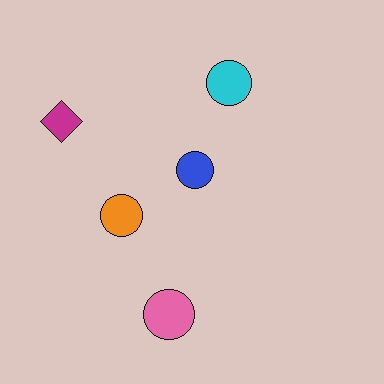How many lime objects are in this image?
There are no lime objects.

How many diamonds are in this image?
There is 1 diamond.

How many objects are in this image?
There are 5 objects.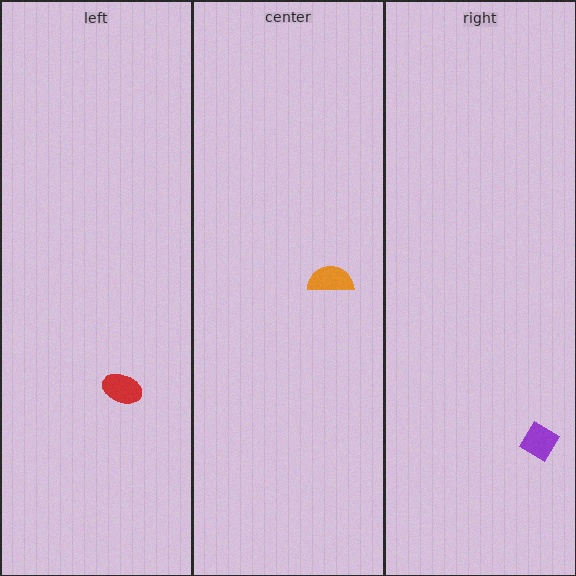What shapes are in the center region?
The orange semicircle.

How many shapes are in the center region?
1.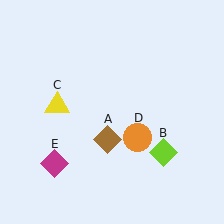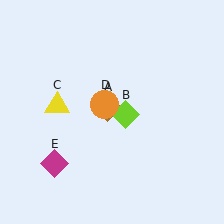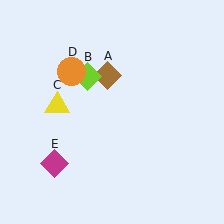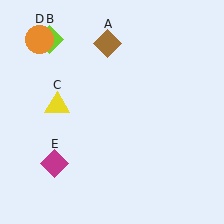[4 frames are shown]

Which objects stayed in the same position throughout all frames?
Yellow triangle (object C) and magenta diamond (object E) remained stationary.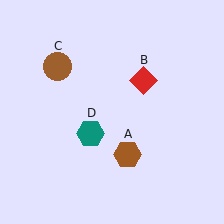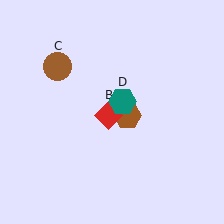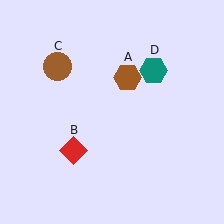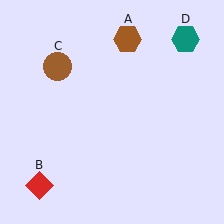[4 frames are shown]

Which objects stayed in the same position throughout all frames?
Brown circle (object C) remained stationary.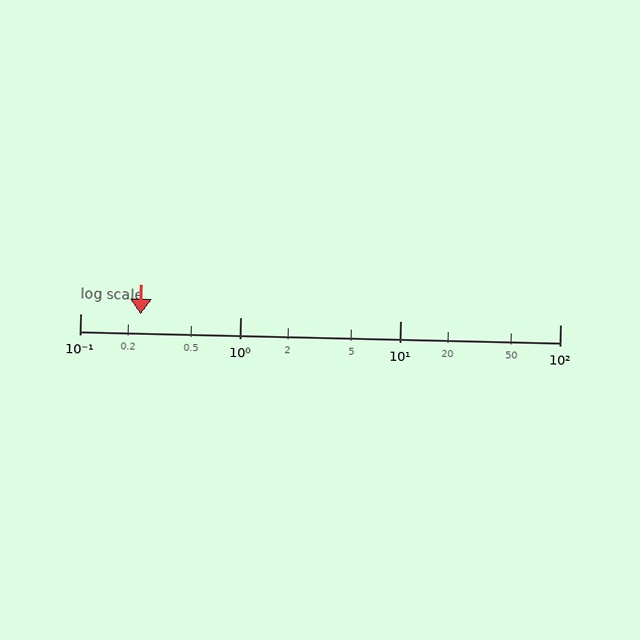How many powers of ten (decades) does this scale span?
The scale spans 3 decades, from 0.1 to 100.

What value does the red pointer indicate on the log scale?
The pointer indicates approximately 0.24.